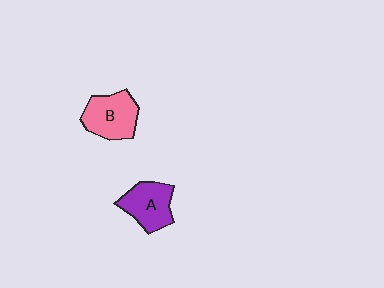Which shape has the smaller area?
Shape A (purple).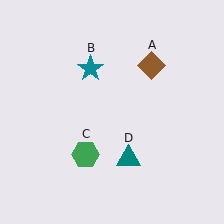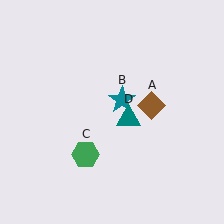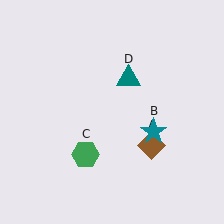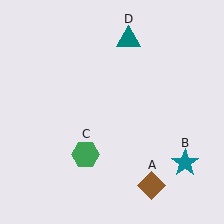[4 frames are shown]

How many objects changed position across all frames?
3 objects changed position: brown diamond (object A), teal star (object B), teal triangle (object D).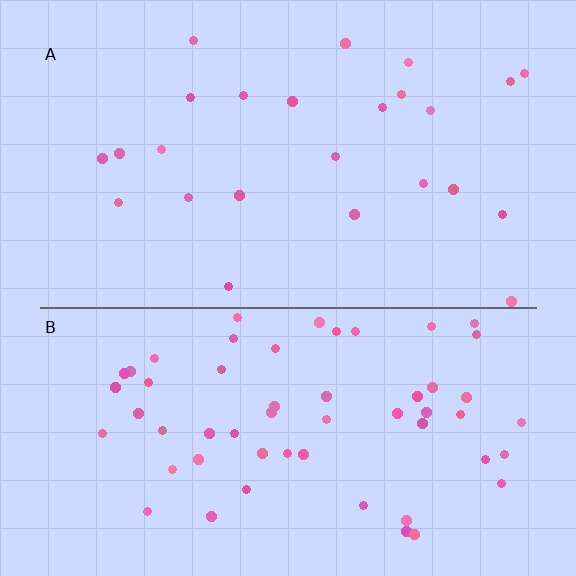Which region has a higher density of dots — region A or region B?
B (the bottom).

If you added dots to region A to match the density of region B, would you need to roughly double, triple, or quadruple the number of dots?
Approximately double.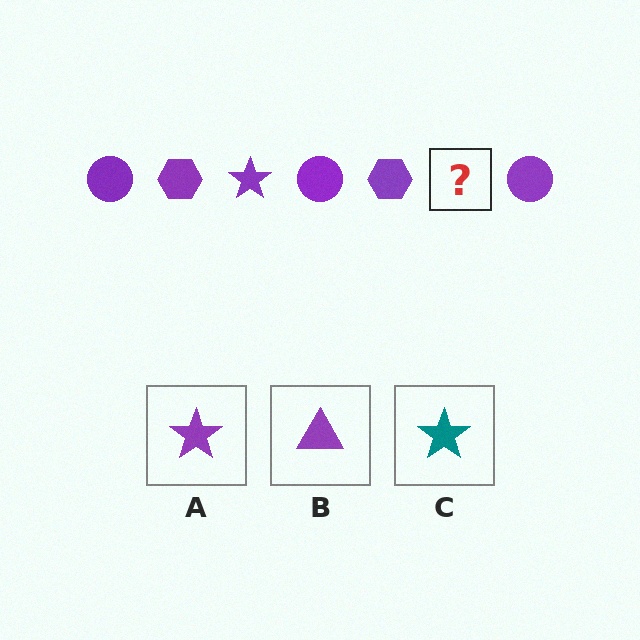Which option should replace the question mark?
Option A.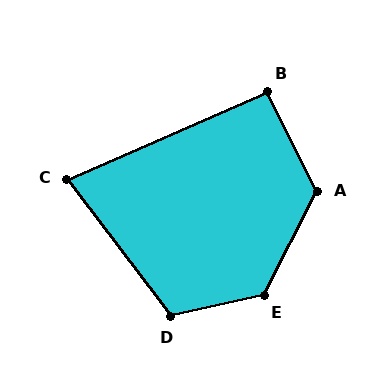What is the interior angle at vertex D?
Approximately 115 degrees (obtuse).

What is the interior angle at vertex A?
Approximately 126 degrees (obtuse).